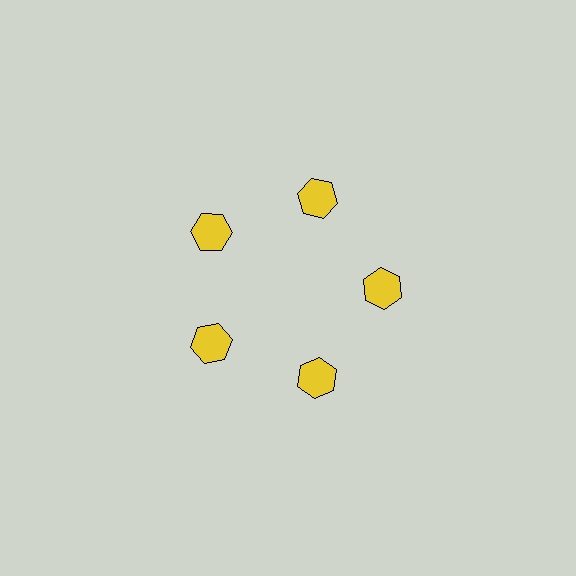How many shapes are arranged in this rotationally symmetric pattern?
There are 5 shapes, arranged in 5 groups of 1.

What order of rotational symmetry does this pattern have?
This pattern has 5-fold rotational symmetry.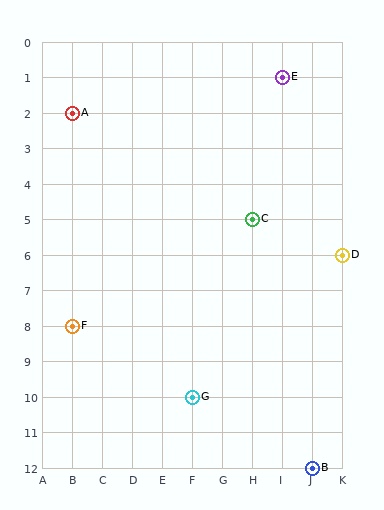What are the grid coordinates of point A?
Point A is at grid coordinates (B, 2).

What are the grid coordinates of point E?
Point E is at grid coordinates (I, 1).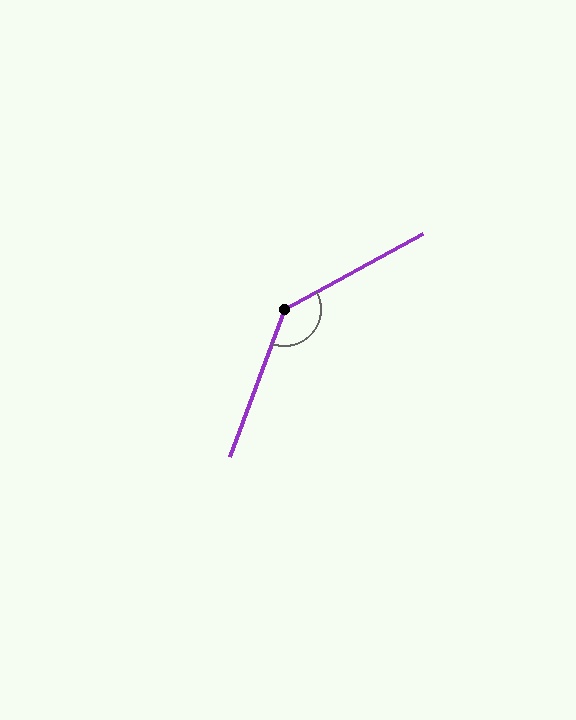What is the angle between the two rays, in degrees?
Approximately 139 degrees.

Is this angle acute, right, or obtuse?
It is obtuse.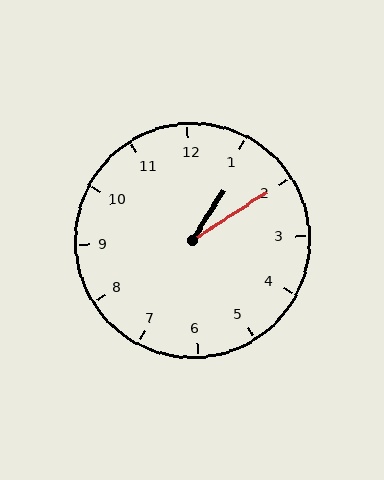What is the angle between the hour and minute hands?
Approximately 25 degrees.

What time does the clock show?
1:10.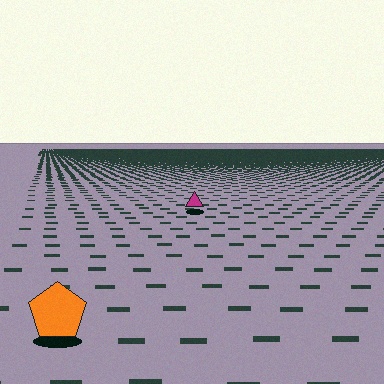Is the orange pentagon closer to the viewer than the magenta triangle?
Yes. The orange pentagon is closer — you can tell from the texture gradient: the ground texture is coarser near it.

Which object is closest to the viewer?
The orange pentagon is closest. The texture marks near it are larger and more spread out.